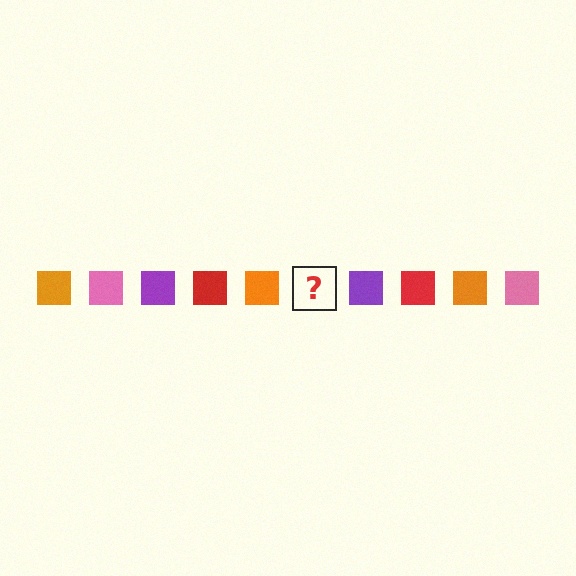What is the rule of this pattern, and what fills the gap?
The rule is that the pattern cycles through orange, pink, purple, red squares. The gap should be filled with a pink square.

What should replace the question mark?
The question mark should be replaced with a pink square.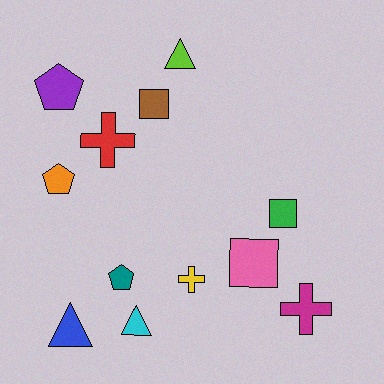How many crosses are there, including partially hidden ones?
There are 3 crosses.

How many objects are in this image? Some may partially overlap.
There are 12 objects.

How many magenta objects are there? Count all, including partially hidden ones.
There is 1 magenta object.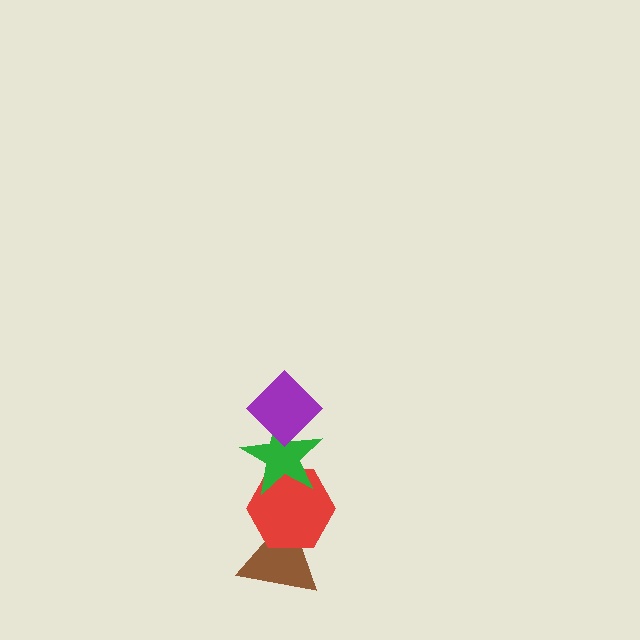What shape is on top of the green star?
The purple diamond is on top of the green star.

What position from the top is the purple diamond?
The purple diamond is 1st from the top.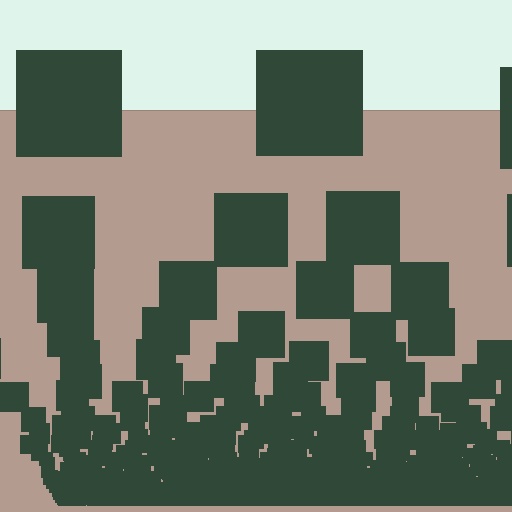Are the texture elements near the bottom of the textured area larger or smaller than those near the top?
Smaller. The gradient is inverted — elements near the bottom are smaller and denser.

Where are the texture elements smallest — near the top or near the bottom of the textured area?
Near the bottom.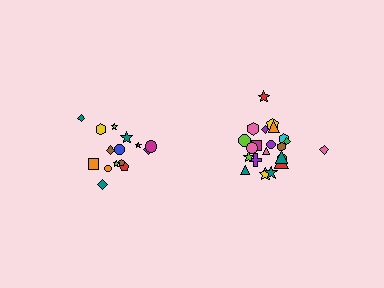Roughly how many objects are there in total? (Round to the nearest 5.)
Roughly 35 objects in total.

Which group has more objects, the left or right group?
The right group.